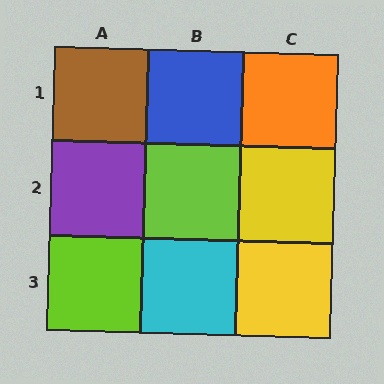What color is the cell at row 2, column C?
Yellow.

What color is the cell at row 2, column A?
Purple.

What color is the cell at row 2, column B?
Lime.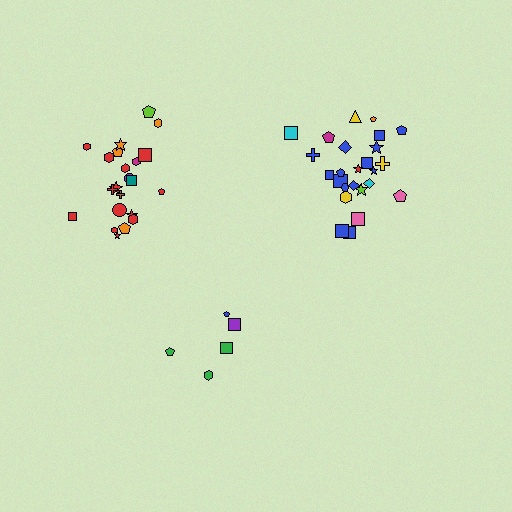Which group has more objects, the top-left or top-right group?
The top-right group.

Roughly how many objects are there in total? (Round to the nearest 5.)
Roughly 50 objects in total.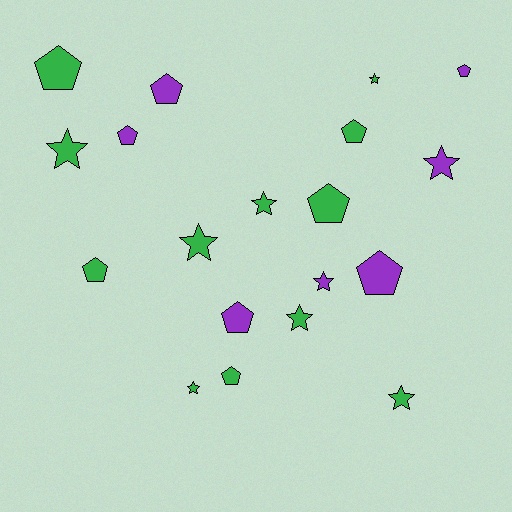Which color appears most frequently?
Green, with 12 objects.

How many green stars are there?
There are 7 green stars.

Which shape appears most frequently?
Pentagon, with 10 objects.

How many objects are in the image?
There are 19 objects.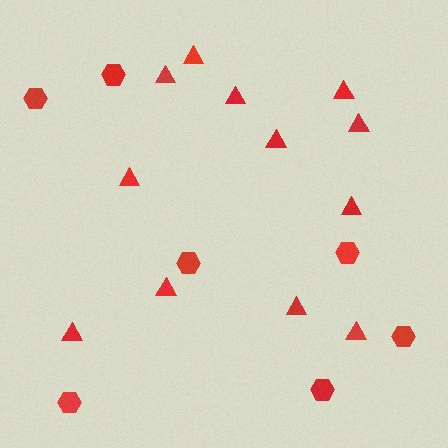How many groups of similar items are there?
There are 2 groups: one group of hexagons (7) and one group of triangles (12).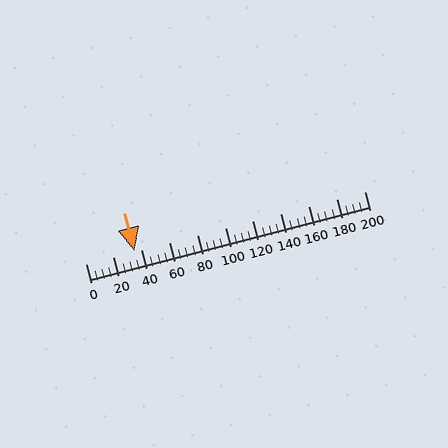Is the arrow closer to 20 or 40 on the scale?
The arrow is closer to 40.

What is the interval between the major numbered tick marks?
The major tick marks are spaced 20 units apart.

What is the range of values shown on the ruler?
The ruler shows values from 0 to 200.